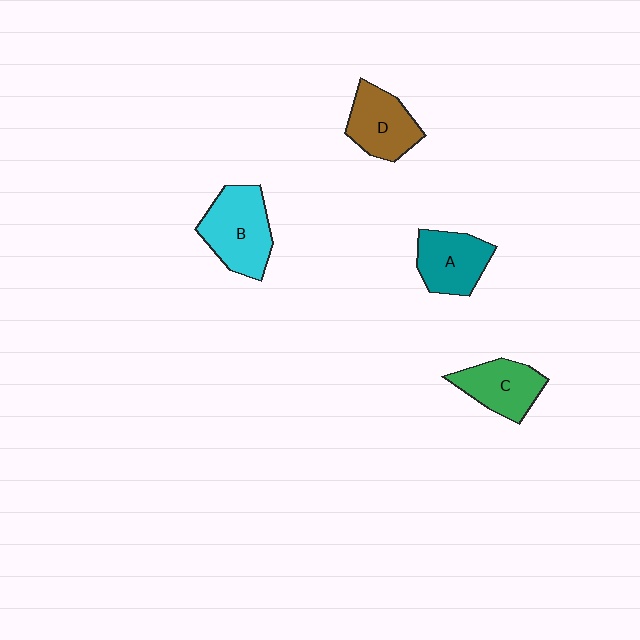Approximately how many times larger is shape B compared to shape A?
Approximately 1.3 times.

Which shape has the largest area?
Shape B (cyan).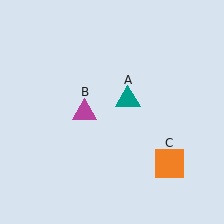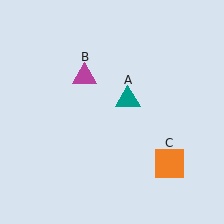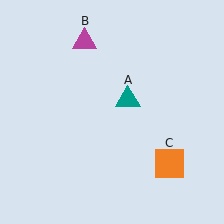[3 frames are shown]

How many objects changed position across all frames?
1 object changed position: magenta triangle (object B).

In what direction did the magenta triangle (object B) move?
The magenta triangle (object B) moved up.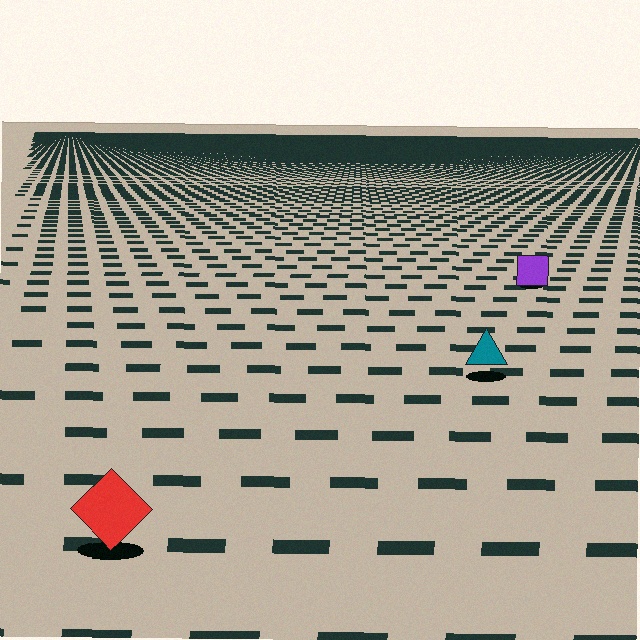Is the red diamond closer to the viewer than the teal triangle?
Yes. The red diamond is closer — you can tell from the texture gradient: the ground texture is coarser near it.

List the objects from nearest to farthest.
From nearest to farthest: the red diamond, the teal triangle, the purple square.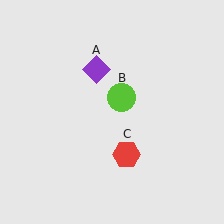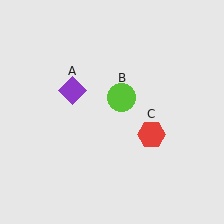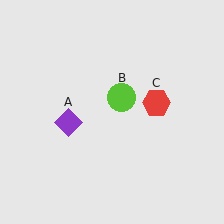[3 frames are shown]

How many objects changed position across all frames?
2 objects changed position: purple diamond (object A), red hexagon (object C).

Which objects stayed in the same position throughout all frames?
Lime circle (object B) remained stationary.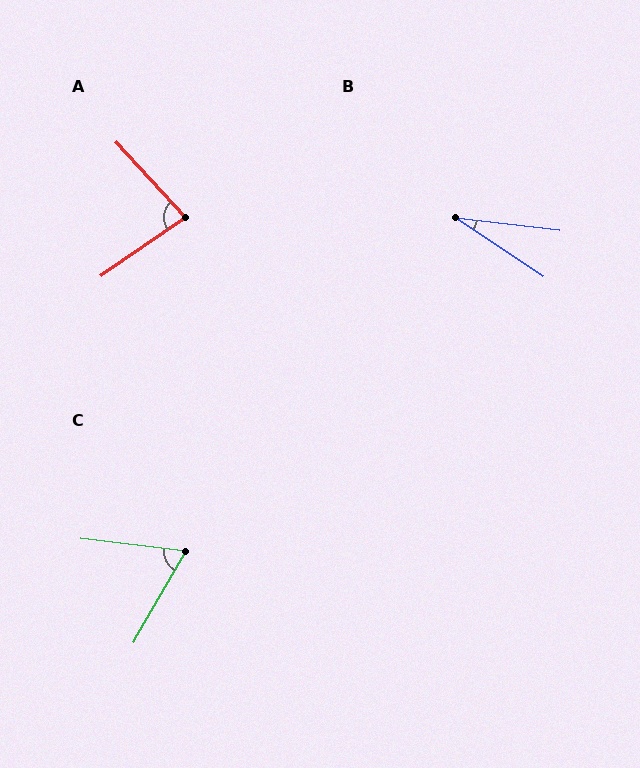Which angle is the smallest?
B, at approximately 27 degrees.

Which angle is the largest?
A, at approximately 82 degrees.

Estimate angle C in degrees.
Approximately 67 degrees.